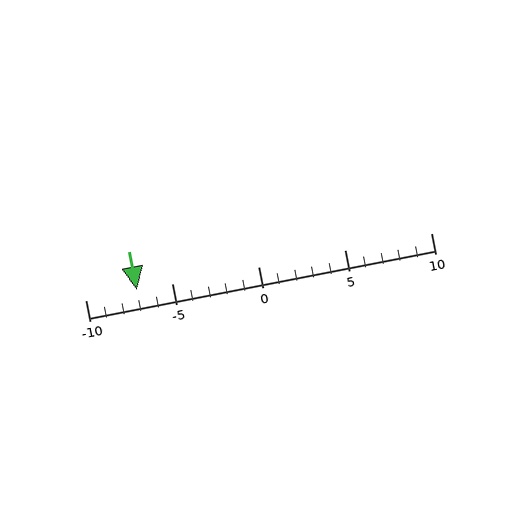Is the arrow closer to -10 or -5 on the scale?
The arrow is closer to -5.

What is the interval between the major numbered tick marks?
The major tick marks are spaced 5 units apart.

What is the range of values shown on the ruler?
The ruler shows values from -10 to 10.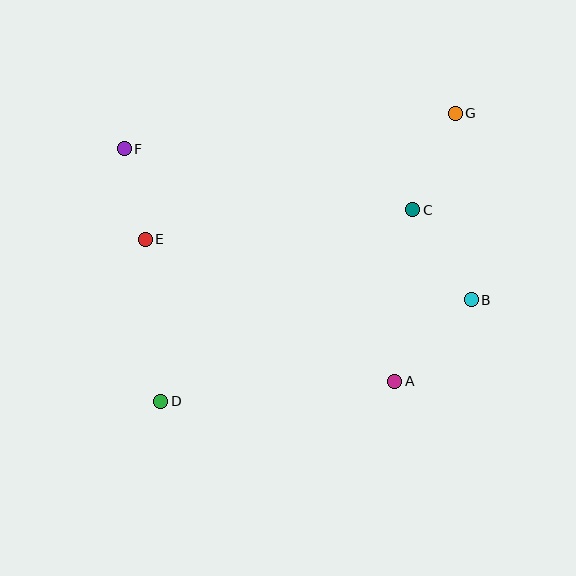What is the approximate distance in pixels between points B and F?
The distance between B and F is approximately 379 pixels.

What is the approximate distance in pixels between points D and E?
The distance between D and E is approximately 163 pixels.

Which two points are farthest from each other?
Points D and G are farthest from each other.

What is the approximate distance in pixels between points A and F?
The distance between A and F is approximately 356 pixels.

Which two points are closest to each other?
Points E and F are closest to each other.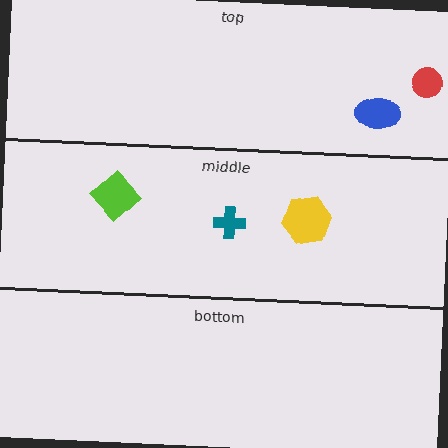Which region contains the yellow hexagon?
The middle region.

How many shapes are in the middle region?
3.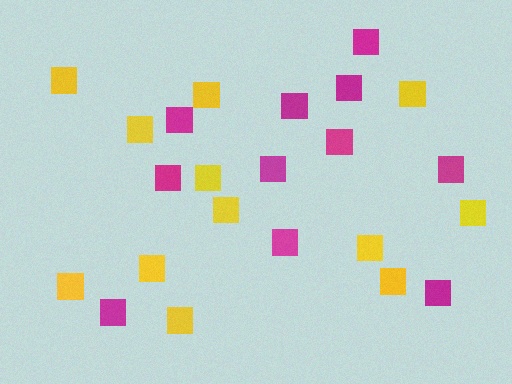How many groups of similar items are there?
There are 2 groups: one group of magenta squares (11) and one group of yellow squares (12).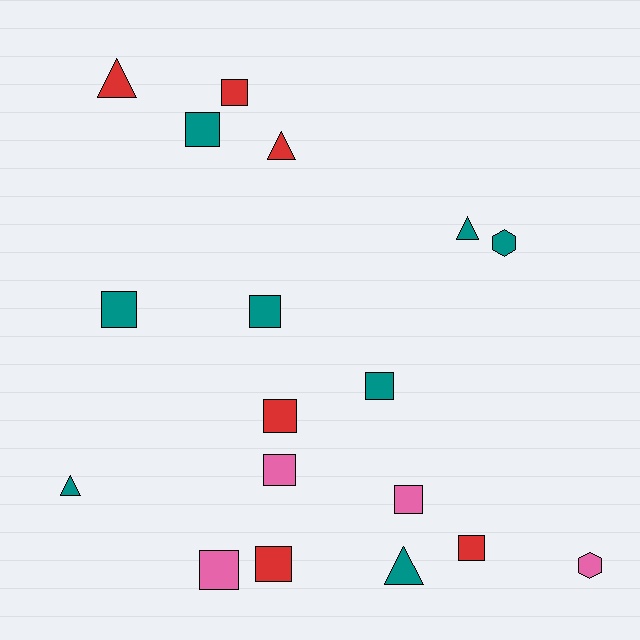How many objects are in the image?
There are 18 objects.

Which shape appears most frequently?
Square, with 11 objects.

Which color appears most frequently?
Teal, with 8 objects.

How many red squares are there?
There are 4 red squares.